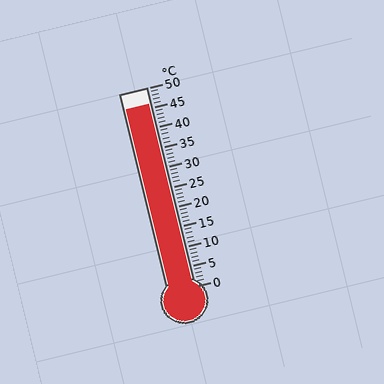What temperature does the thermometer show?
The thermometer shows approximately 46°C.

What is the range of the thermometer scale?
The thermometer scale ranges from 0°C to 50°C.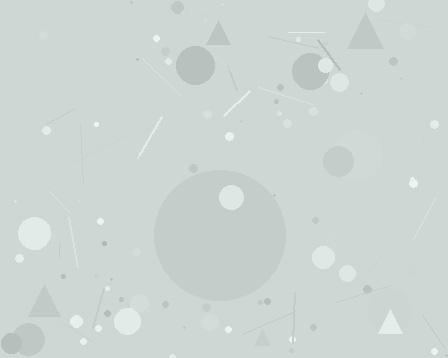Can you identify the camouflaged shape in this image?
The camouflaged shape is a circle.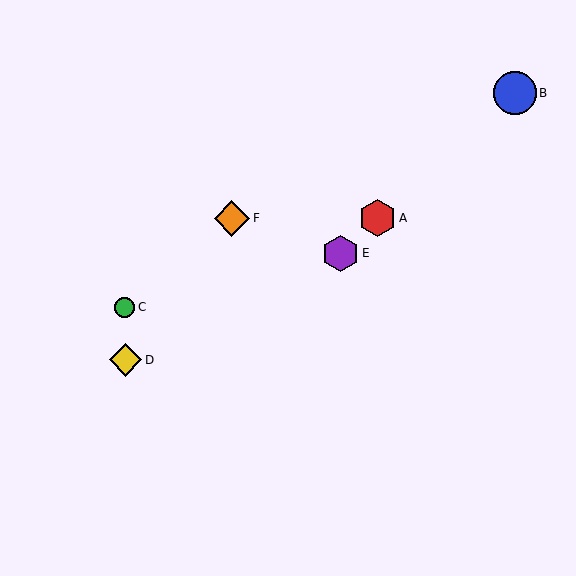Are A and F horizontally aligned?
Yes, both are at y≈218.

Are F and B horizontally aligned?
No, F is at y≈218 and B is at y≈93.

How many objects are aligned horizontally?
2 objects (A, F) are aligned horizontally.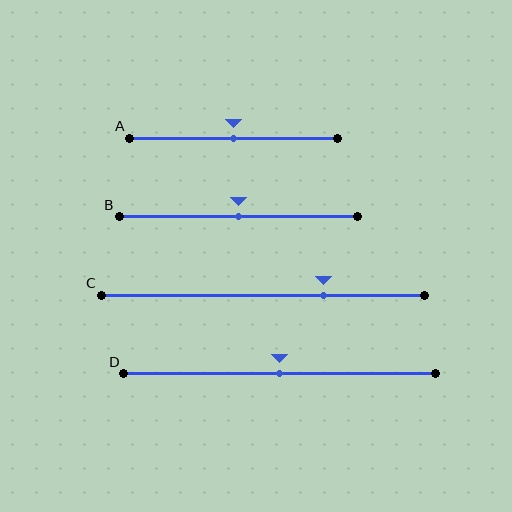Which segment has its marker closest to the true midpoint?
Segment A has its marker closest to the true midpoint.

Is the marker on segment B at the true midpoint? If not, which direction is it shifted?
Yes, the marker on segment B is at the true midpoint.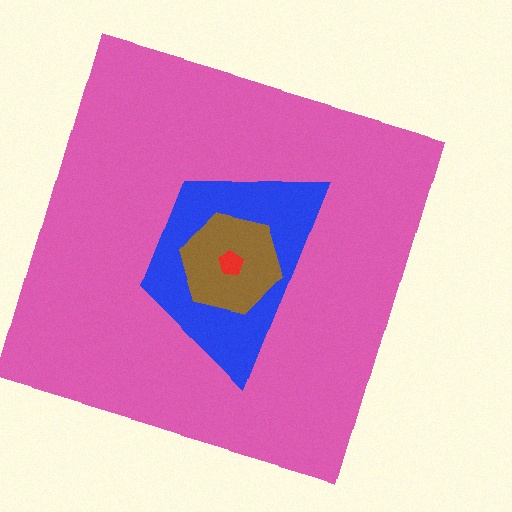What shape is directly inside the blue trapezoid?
The brown hexagon.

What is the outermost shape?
The pink square.